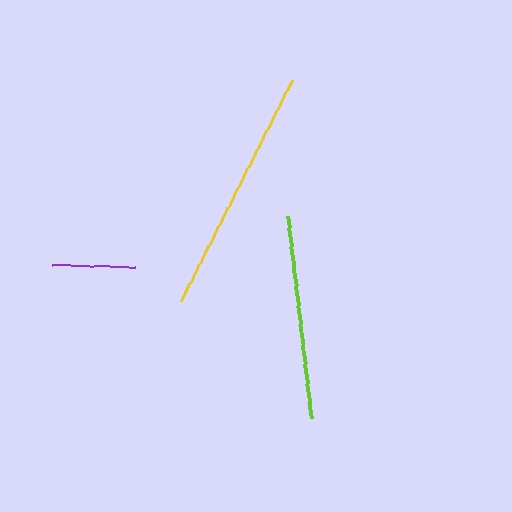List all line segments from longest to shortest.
From longest to shortest: yellow, lime, purple.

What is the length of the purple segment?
The purple segment is approximately 83 pixels long.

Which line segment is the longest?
The yellow line is the longest at approximately 248 pixels.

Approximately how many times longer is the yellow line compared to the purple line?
The yellow line is approximately 3.0 times the length of the purple line.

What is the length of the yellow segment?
The yellow segment is approximately 248 pixels long.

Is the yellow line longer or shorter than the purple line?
The yellow line is longer than the purple line.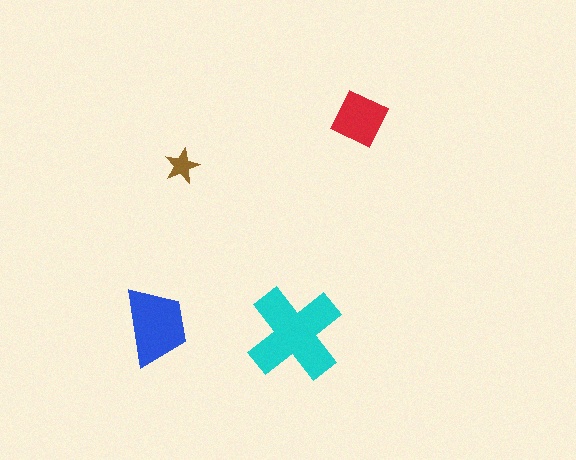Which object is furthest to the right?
The red square is rightmost.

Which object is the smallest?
The brown star.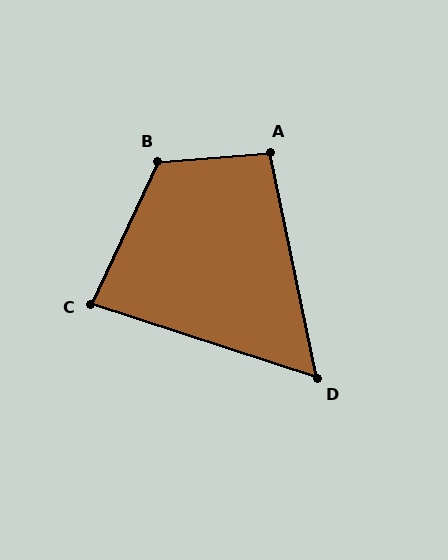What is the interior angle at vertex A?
Approximately 97 degrees (obtuse).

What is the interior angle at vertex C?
Approximately 83 degrees (acute).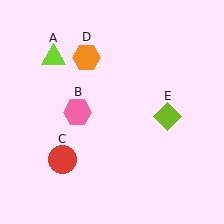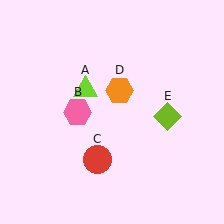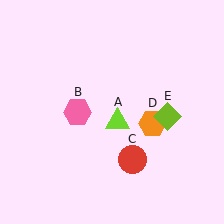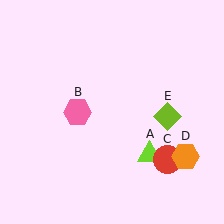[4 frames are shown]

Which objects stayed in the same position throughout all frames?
Pink hexagon (object B) and lime diamond (object E) remained stationary.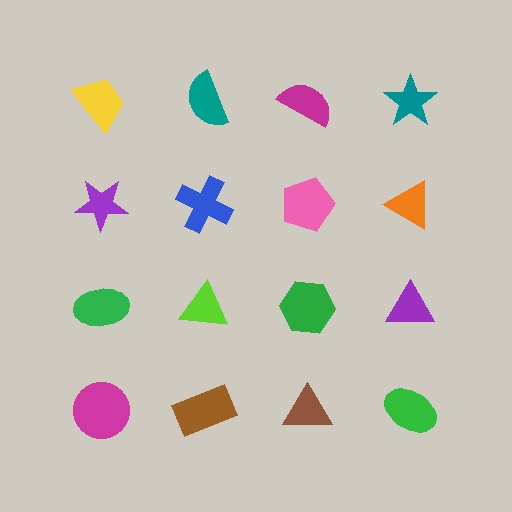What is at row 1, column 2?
A teal semicircle.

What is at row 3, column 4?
A purple triangle.